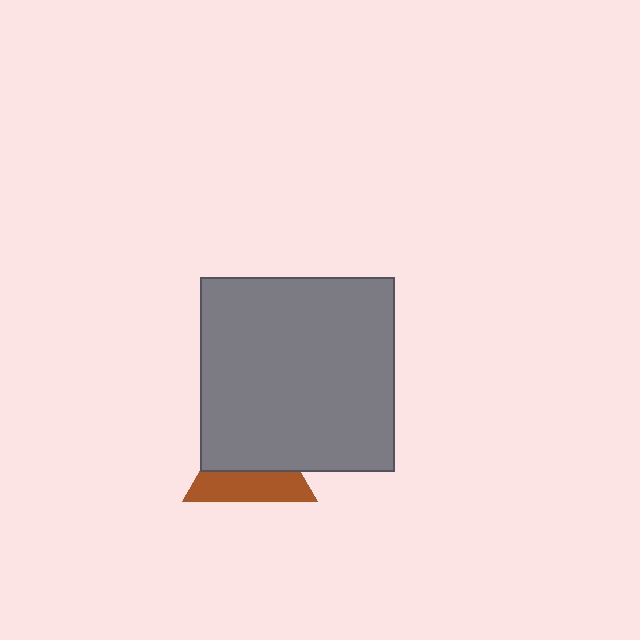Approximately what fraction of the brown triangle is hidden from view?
Roughly 55% of the brown triangle is hidden behind the gray square.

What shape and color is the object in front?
The object in front is a gray square.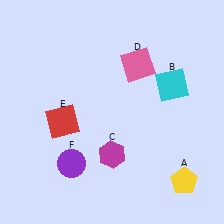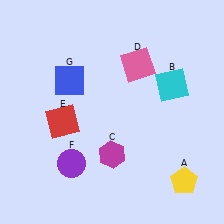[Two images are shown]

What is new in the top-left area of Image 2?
A blue square (G) was added in the top-left area of Image 2.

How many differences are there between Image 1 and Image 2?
There is 1 difference between the two images.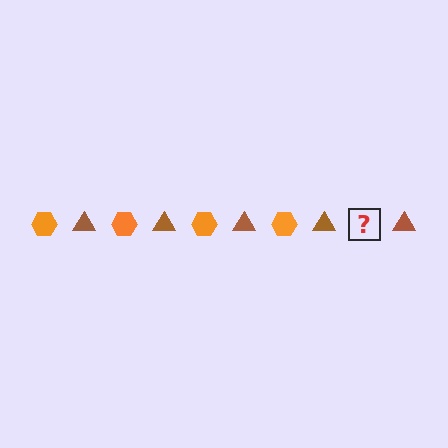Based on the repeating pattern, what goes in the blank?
The blank should be an orange hexagon.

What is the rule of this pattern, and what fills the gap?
The rule is that the pattern alternates between orange hexagon and brown triangle. The gap should be filled with an orange hexagon.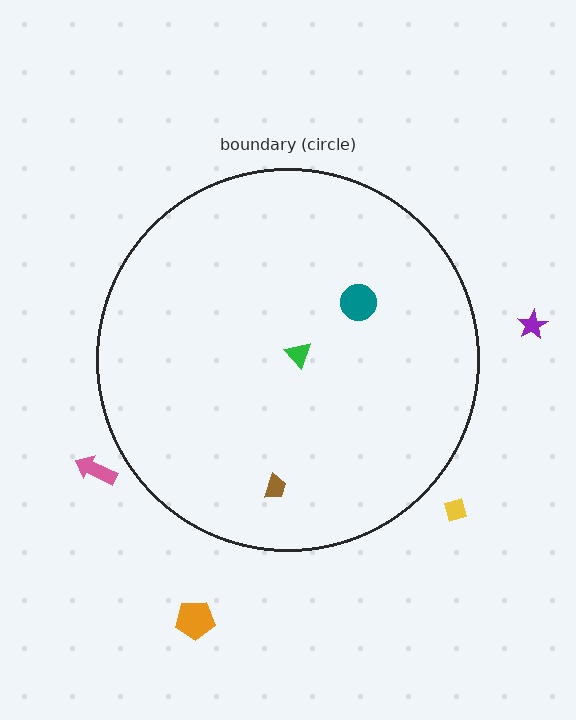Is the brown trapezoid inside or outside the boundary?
Inside.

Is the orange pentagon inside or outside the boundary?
Outside.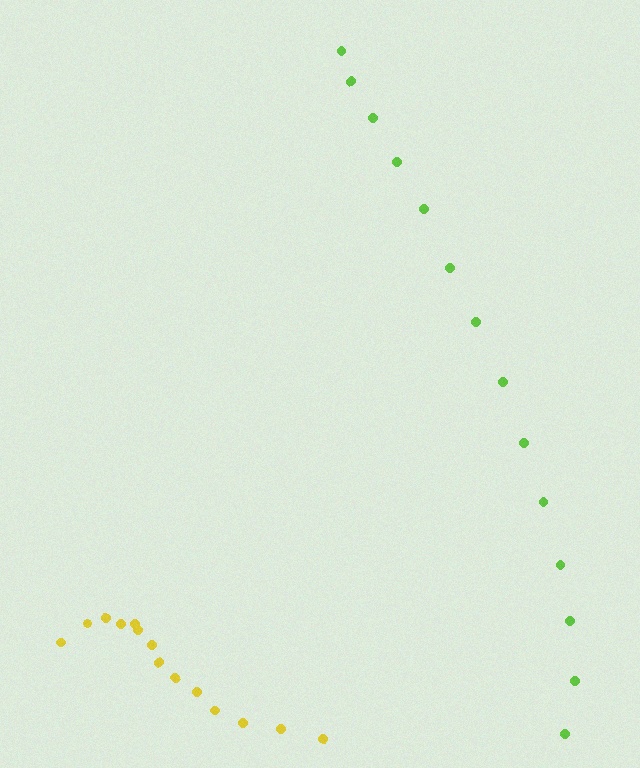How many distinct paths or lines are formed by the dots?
There are 2 distinct paths.